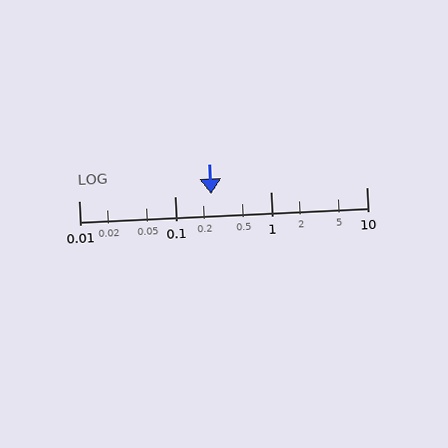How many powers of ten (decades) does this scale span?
The scale spans 3 decades, from 0.01 to 10.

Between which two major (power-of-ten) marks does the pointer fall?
The pointer is between 0.1 and 1.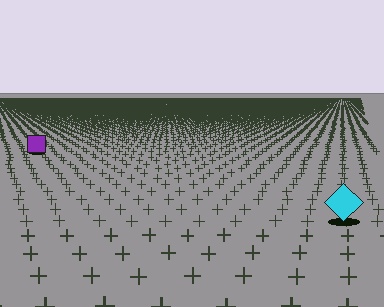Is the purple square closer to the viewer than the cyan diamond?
No. The cyan diamond is closer — you can tell from the texture gradient: the ground texture is coarser near it.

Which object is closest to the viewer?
The cyan diamond is closest. The texture marks near it are larger and more spread out.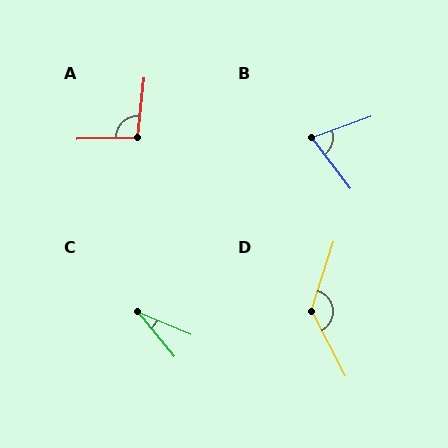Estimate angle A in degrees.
Approximately 98 degrees.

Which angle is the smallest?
C, at approximately 27 degrees.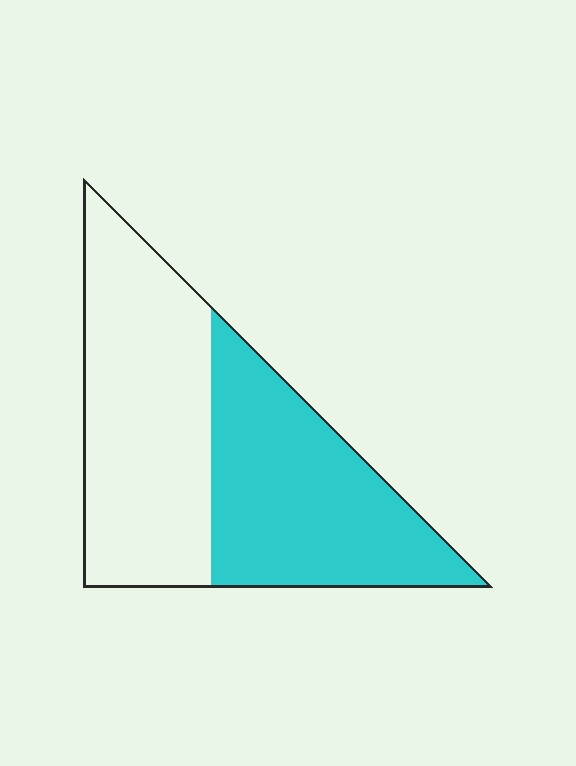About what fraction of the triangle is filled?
About one half (1/2).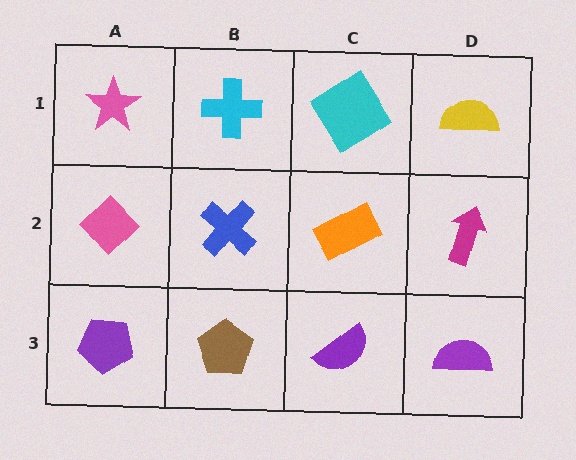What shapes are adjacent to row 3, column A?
A pink diamond (row 2, column A), a brown pentagon (row 3, column B).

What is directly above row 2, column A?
A pink star.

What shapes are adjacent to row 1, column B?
A blue cross (row 2, column B), a pink star (row 1, column A), a cyan diamond (row 1, column C).